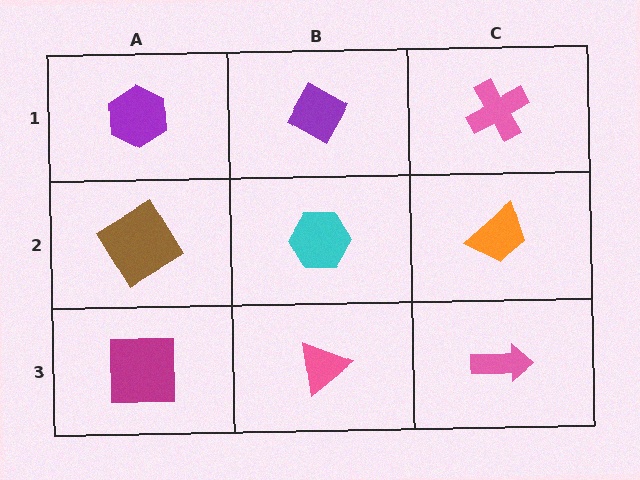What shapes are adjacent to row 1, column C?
An orange trapezoid (row 2, column C), a purple diamond (row 1, column B).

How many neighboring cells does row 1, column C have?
2.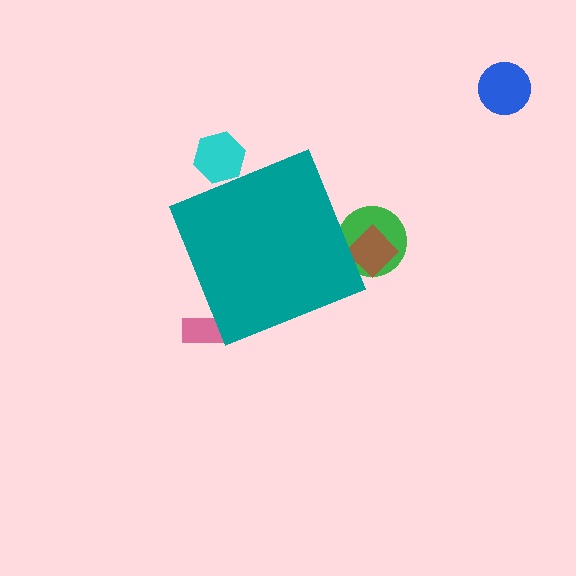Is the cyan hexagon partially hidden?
Yes, the cyan hexagon is partially hidden behind the teal diamond.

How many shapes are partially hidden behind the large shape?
4 shapes are partially hidden.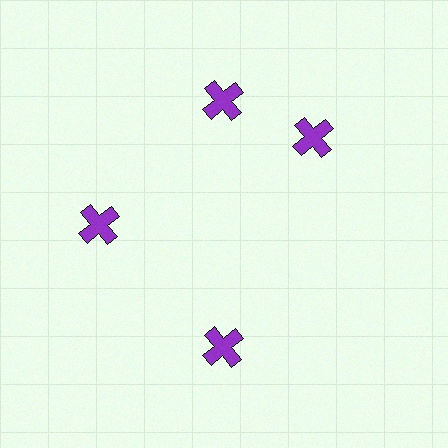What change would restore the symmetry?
The symmetry would be restored by rotating it back into even spacing with its neighbors so that all 4 crosses sit at equal angles and equal distance from the center.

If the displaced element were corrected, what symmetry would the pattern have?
It would have 4-fold rotational symmetry — the pattern would map onto itself every 90 degrees.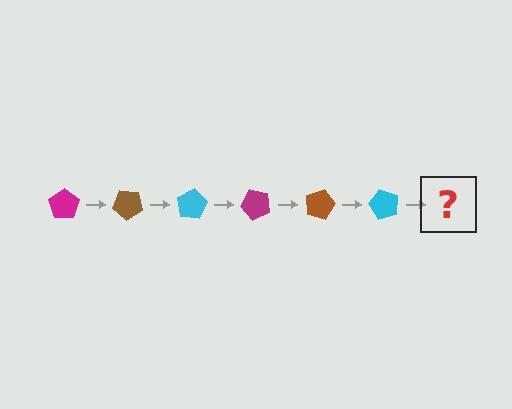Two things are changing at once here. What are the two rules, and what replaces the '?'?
The two rules are that it rotates 40 degrees each step and the color cycles through magenta, brown, and cyan. The '?' should be a magenta pentagon, rotated 240 degrees from the start.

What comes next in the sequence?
The next element should be a magenta pentagon, rotated 240 degrees from the start.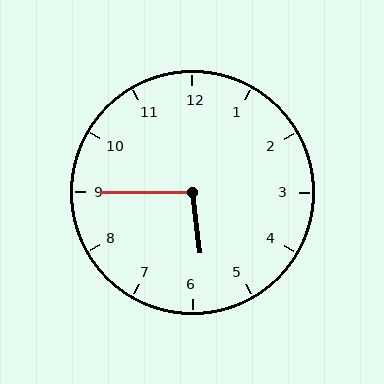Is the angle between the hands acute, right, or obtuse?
It is obtuse.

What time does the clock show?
5:45.